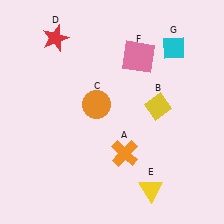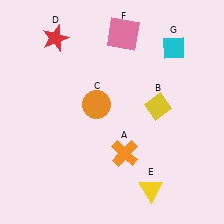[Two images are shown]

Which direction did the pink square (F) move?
The pink square (F) moved up.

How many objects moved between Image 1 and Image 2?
1 object moved between the two images.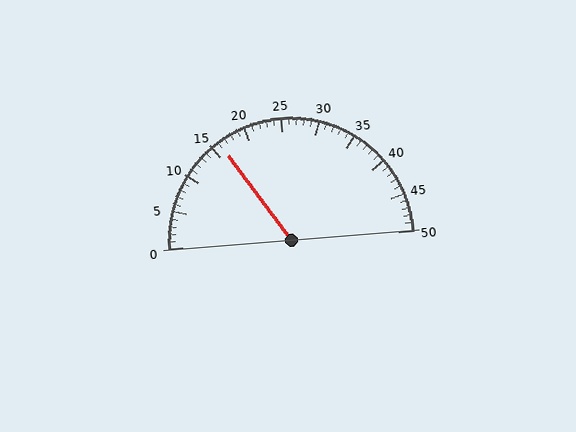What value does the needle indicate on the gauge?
The needle indicates approximately 16.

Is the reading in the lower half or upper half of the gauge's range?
The reading is in the lower half of the range (0 to 50).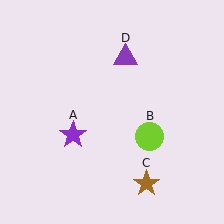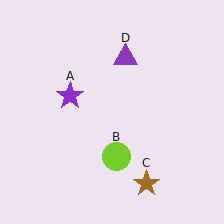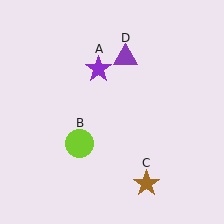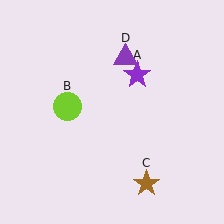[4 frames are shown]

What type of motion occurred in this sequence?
The purple star (object A), lime circle (object B) rotated clockwise around the center of the scene.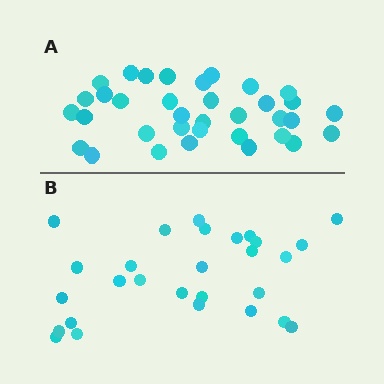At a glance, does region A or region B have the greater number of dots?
Region A (the top region) has more dots.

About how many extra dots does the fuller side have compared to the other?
Region A has roughly 8 or so more dots than region B.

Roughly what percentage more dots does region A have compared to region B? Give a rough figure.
About 25% more.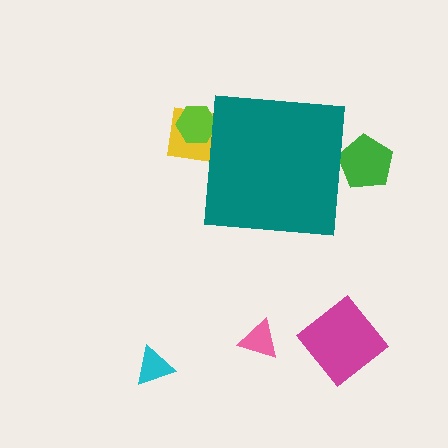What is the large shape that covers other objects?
A teal square.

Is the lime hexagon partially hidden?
Yes, the lime hexagon is partially hidden behind the teal square.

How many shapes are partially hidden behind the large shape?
3 shapes are partially hidden.